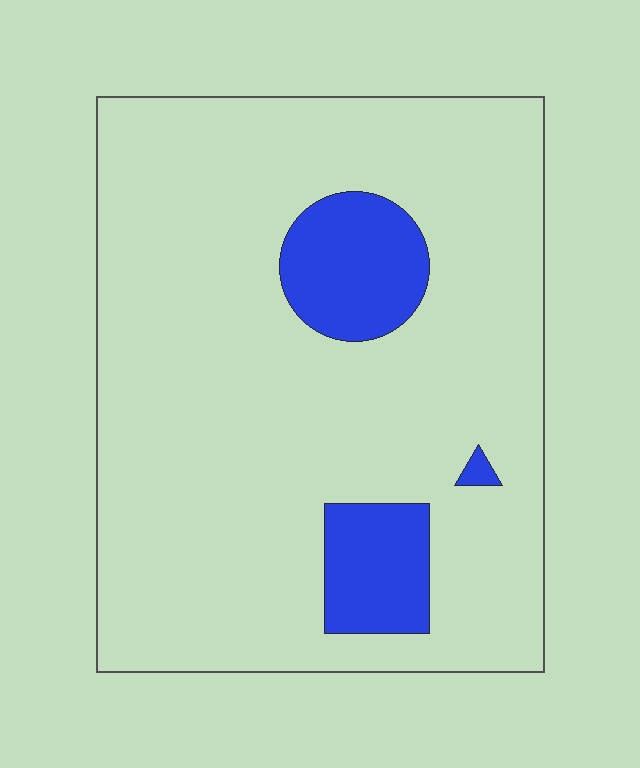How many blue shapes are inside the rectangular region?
3.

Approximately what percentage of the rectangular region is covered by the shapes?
Approximately 15%.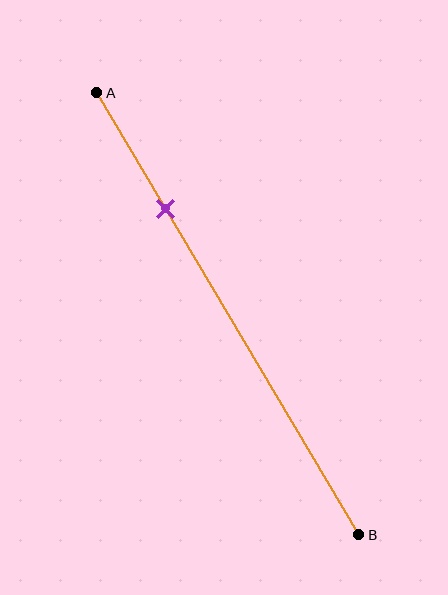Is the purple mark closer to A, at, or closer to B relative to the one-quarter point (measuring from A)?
The purple mark is approximately at the one-quarter point of segment AB.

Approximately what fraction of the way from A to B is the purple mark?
The purple mark is approximately 25% of the way from A to B.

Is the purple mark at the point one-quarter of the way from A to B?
Yes, the mark is approximately at the one-quarter point.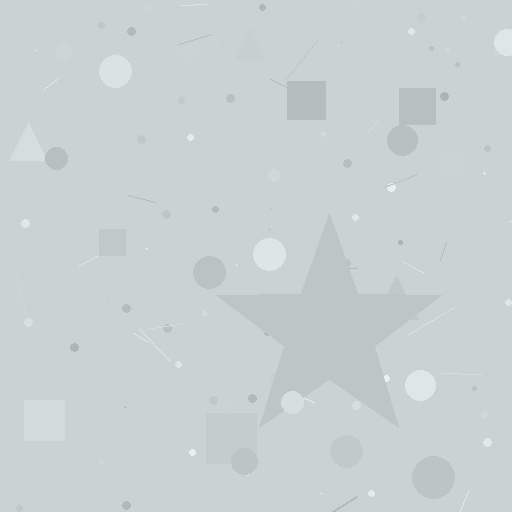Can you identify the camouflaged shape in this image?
The camouflaged shape is a star.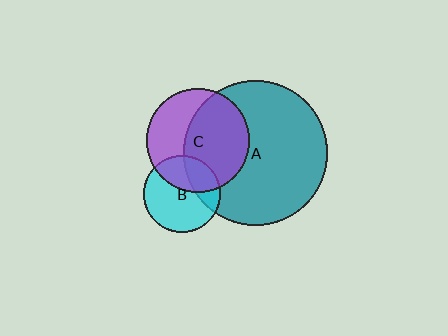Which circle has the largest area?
Circle A (teal).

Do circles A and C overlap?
Yes.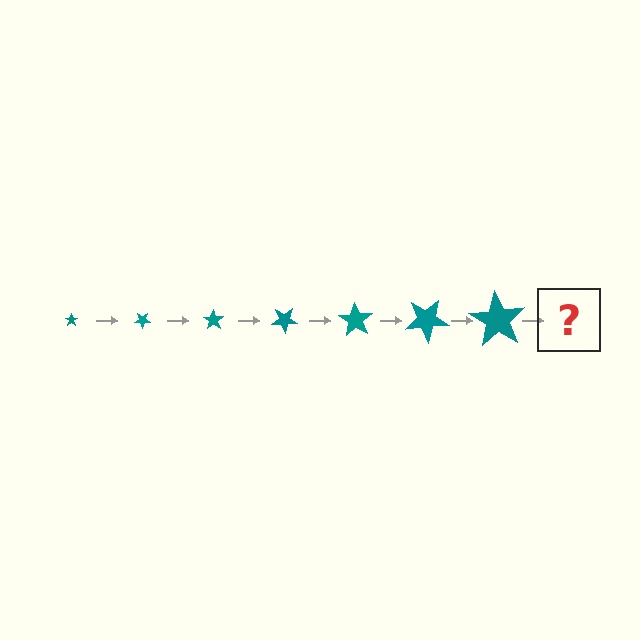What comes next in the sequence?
The next element should be a star, larger than the previous one and rotated 245 degrees from the start.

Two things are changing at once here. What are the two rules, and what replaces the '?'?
The two rules are that the star grows larger each step and it rotates 35 degrees each step. The '?' should be a star, larger than the previous one and rotated 245 degrees from the start.